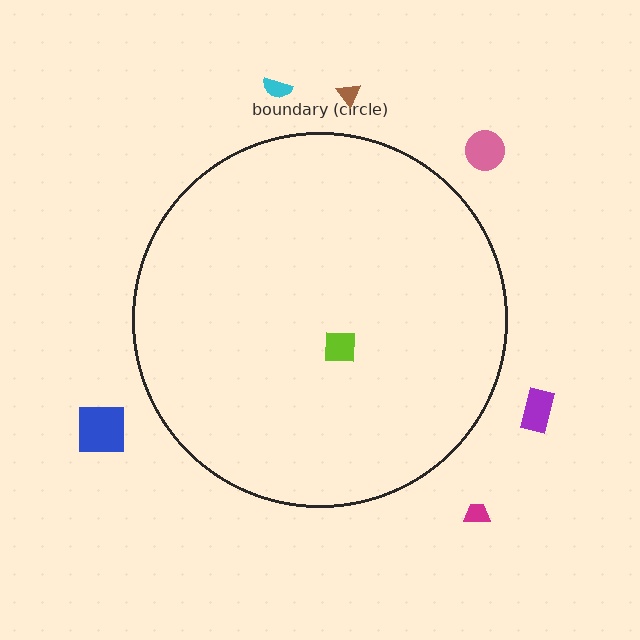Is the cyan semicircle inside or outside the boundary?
Outside.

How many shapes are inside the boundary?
1 inside, 6 outside.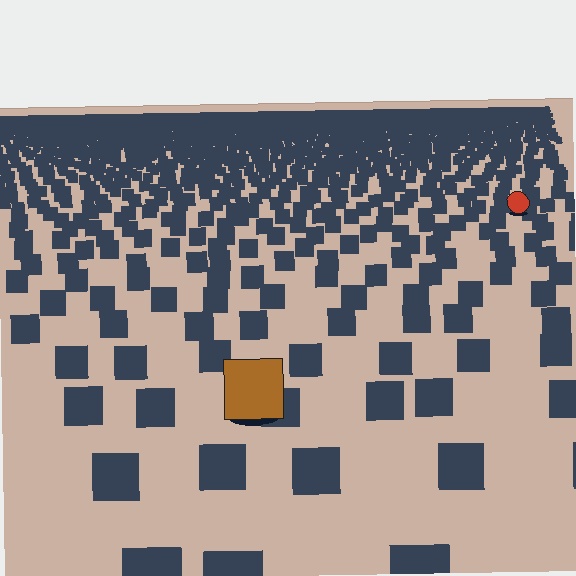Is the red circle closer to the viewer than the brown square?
No. The brown square is closer — you can tell from the texture gradient: the ground texture is coarser near it.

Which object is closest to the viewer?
The brown square is closest. The texture marks near it are larger and more spread out.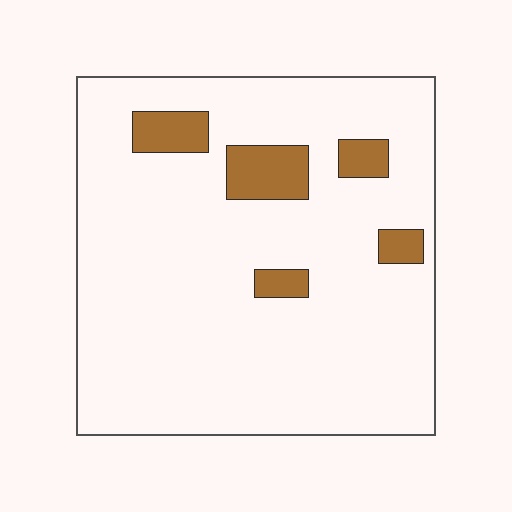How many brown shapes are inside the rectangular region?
5.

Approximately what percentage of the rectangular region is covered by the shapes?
Approximately 10%.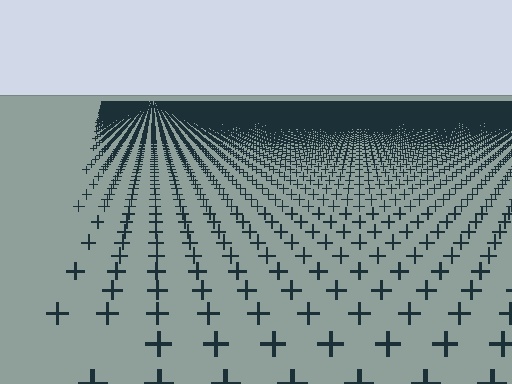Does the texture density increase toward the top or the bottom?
Density increases toward the top.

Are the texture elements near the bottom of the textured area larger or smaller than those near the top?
Larger. Near the bottom, elements are closer to the viewer and appear at a bigger on-screen size.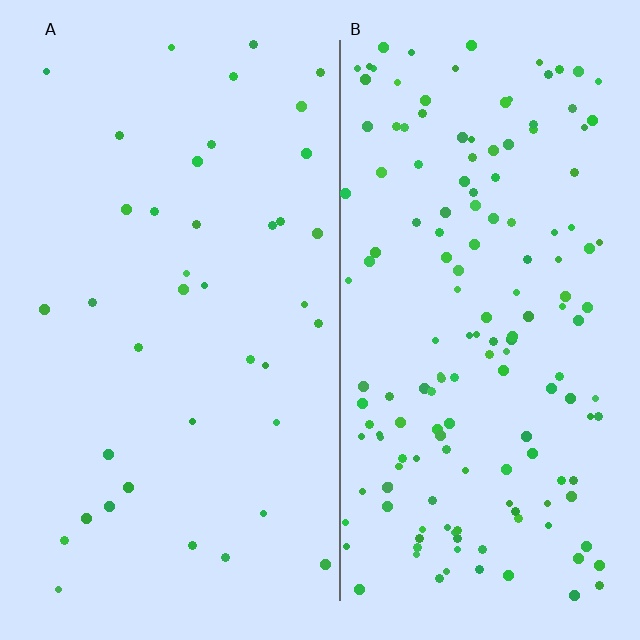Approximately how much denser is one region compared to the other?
Approximately 4.3× — region B over region A.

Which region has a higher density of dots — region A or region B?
B (the right).